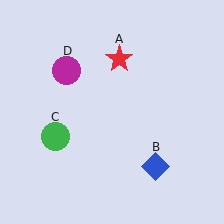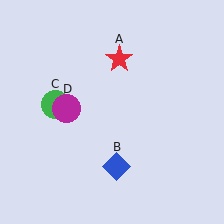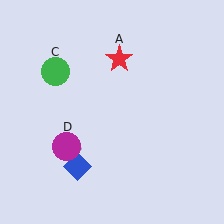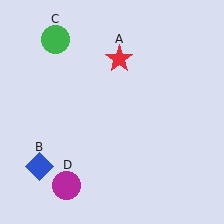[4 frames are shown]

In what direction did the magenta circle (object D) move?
The magenta circle (object D) moved down.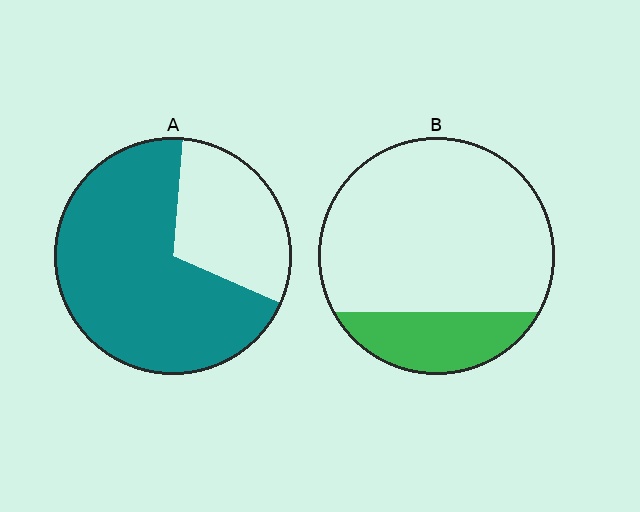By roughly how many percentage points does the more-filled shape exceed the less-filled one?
By roughly 50 percentage points (A over B).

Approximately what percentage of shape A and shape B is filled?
A is approximately 70% and B is approximately 20%.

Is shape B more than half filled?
No.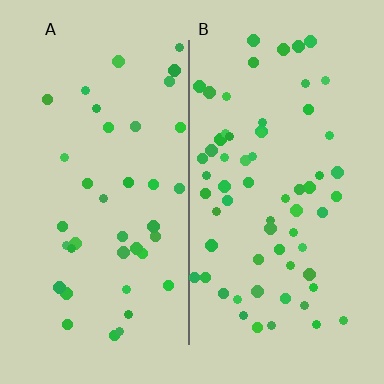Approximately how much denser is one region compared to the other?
Approximately 1.6× — region B over region A.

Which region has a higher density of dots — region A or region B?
B (the right).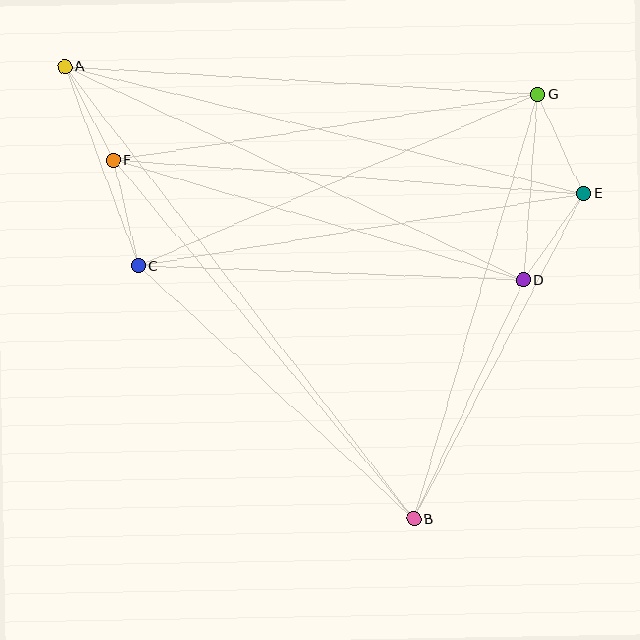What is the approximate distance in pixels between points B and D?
The distance between B and D is approximately 263 pixels.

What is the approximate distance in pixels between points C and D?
The distance between C and D is approximately 386 pixels.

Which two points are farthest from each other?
Points A and B are farthest from each other.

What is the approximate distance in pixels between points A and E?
The distance between A and E is approximately 534 pixels.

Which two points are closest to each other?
Points D and E are closest to each other.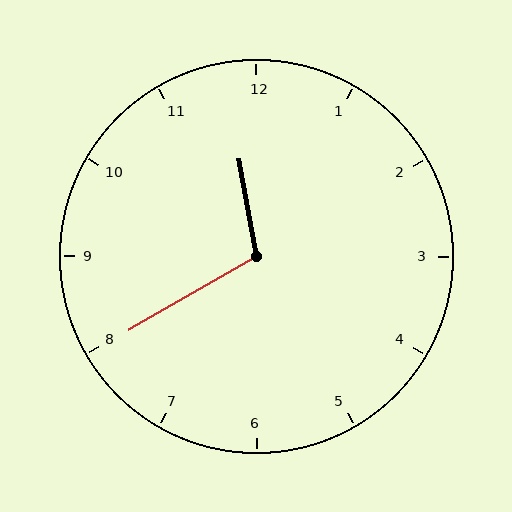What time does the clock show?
11:40.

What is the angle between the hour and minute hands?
Approximately 110 degrees.